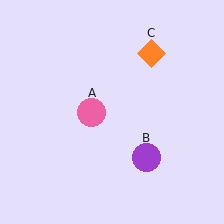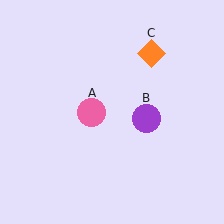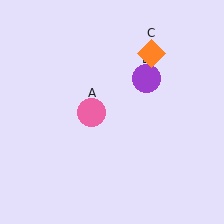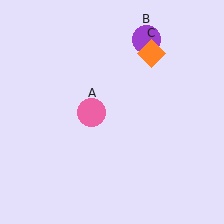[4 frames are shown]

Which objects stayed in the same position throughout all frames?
Pink circle (object A) and orange diamond (object C) remained stationary.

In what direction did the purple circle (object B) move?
The purple circle (object B) moved up.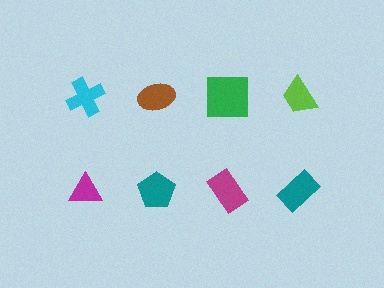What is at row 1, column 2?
A brown ellipse.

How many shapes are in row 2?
4 shapes.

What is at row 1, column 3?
A green square.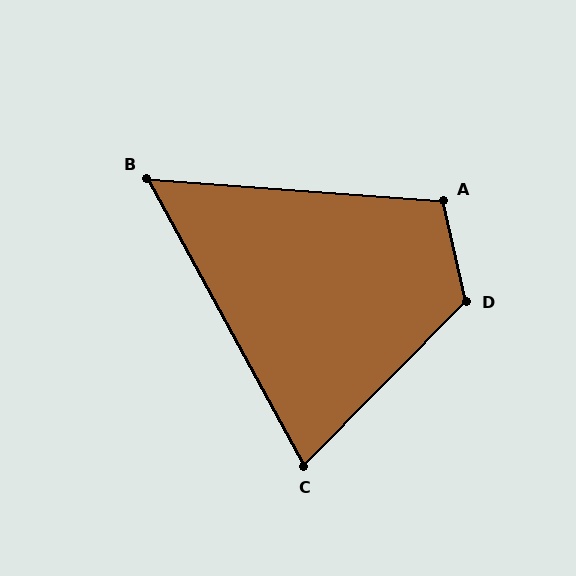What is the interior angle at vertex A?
Approximately 107 degrees (obtuse).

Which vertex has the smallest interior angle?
B, at approximately 57 degrees.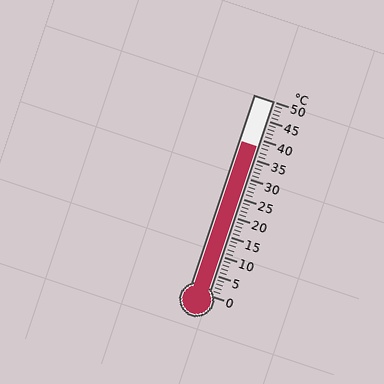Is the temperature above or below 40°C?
The temperature is below 40°C.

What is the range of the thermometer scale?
The thermometer scale ranges from 0°C to 50°C.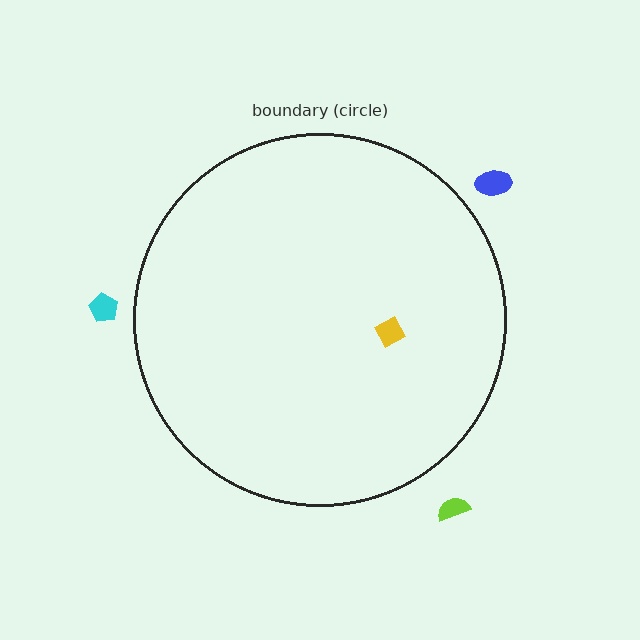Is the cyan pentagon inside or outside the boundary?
Outside.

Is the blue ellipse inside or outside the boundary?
Outside.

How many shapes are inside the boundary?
1 inside, 3 outside.